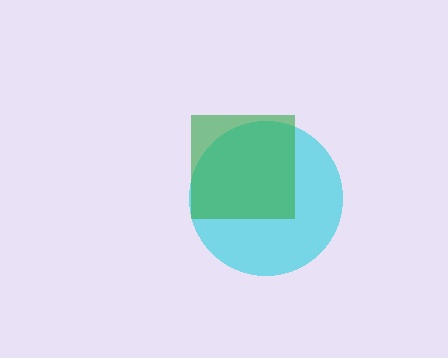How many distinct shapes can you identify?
There are 2 distinct shapes: a cyan circle, a green square.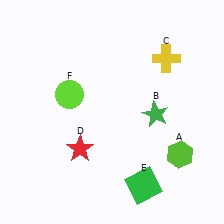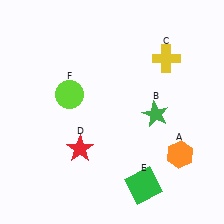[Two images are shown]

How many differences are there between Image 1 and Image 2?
There is 1 difference between the two images.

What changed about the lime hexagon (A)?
In Image 1, A is lime. In Image 2, it changed to orange.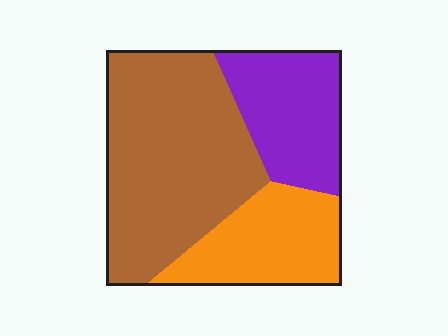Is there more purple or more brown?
Brown.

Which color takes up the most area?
Brown, at roughly 50%.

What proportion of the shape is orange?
Orange takes up about one quarter (1/4) of the shape.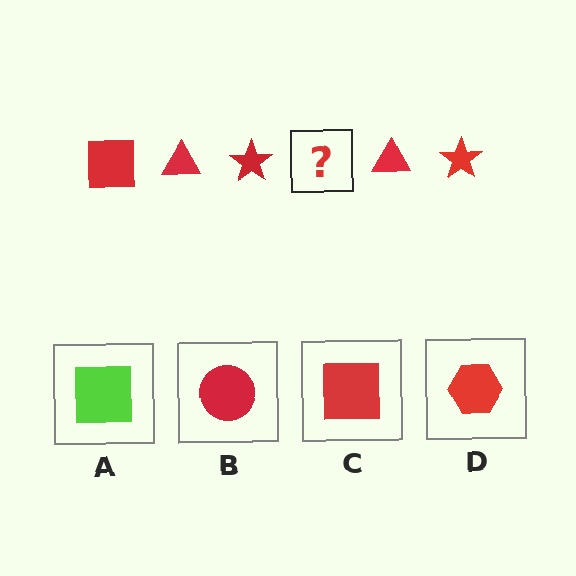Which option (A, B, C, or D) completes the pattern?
C.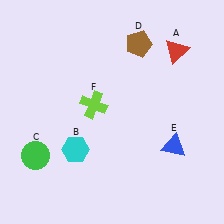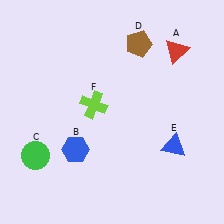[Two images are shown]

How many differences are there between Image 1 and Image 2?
There is 1 difference between the two images.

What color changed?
The hexagon (B) changed from cyan in Image 1 to blue in Image 2.